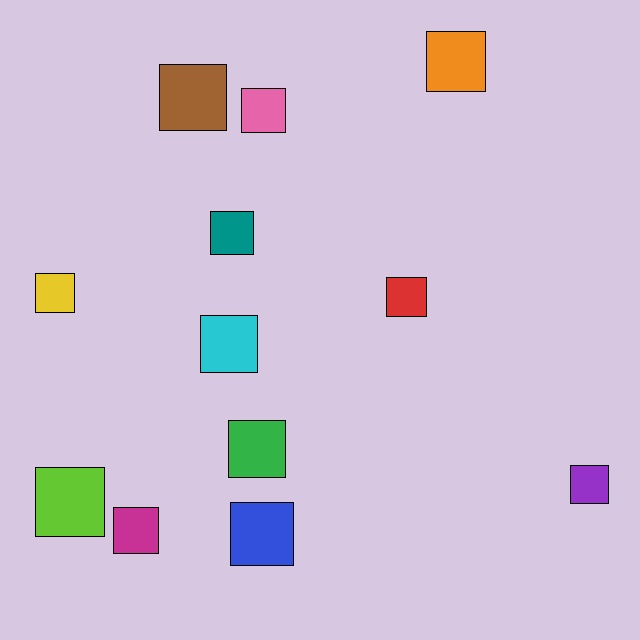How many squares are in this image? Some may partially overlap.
There are 12 squares.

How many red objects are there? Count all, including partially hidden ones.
There is 1 red object.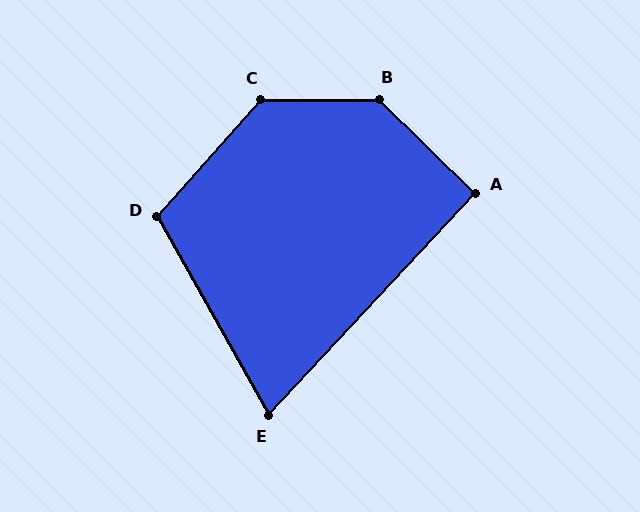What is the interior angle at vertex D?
Approximately 109 degrees (obtuse).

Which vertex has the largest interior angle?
B, at approximately 136 degrees.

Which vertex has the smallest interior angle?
E, at approximately 72 degrees.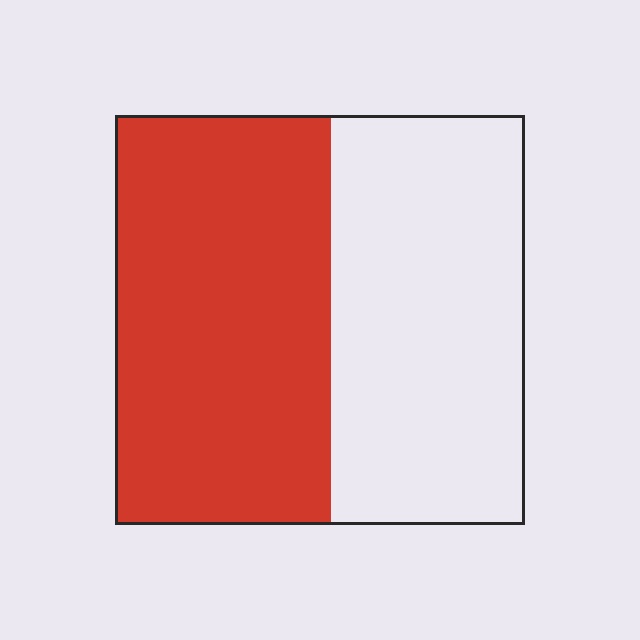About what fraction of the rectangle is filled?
About one half (1/2).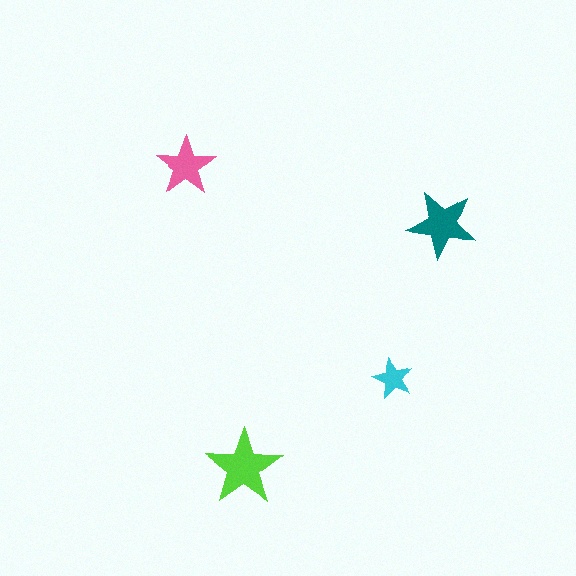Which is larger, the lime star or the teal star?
The lime one.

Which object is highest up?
The pink star is topmost.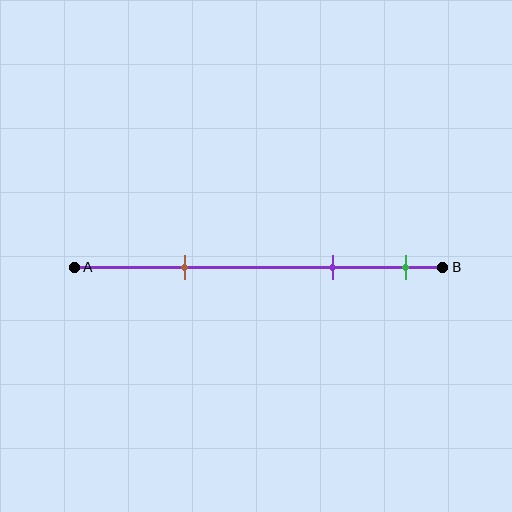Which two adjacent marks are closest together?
The purple and green marks are the closest adjacent pair.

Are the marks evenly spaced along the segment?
No, the marks are not evenly spaced.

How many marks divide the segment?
There are 3 marks dividing the segment.